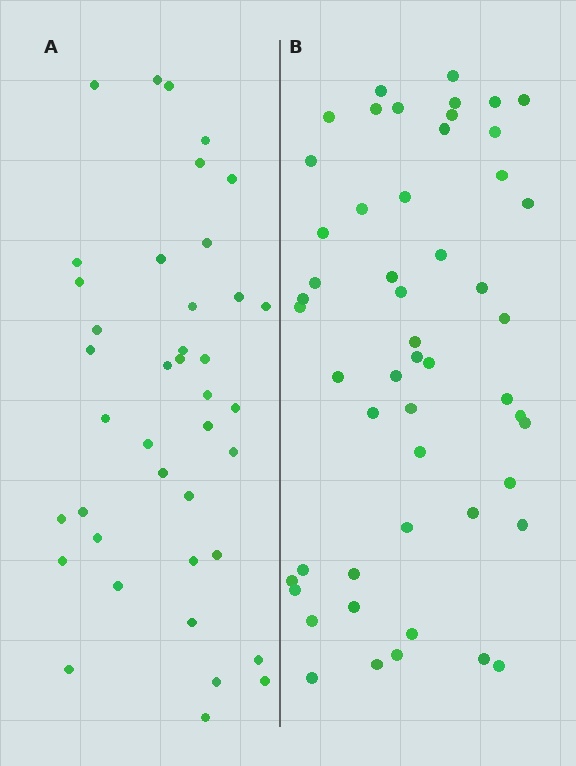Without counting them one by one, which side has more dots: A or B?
Region B (the right region) has more dots.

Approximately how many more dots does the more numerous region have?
Region B has roughly 12 or so more dots than region A.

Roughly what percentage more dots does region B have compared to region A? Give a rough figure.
About 30% more.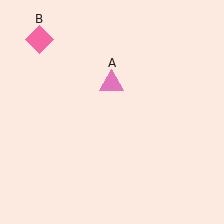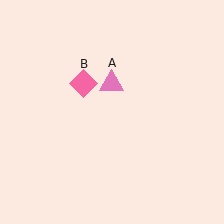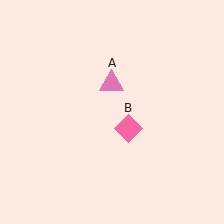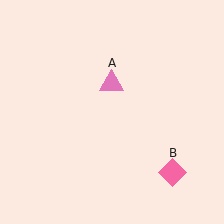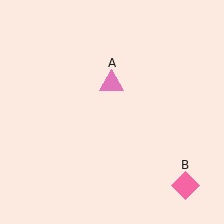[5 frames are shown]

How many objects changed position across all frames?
1 object changed position: pink diamond (object B).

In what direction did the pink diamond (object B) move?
The pink diamond (object B) moved down and to the right.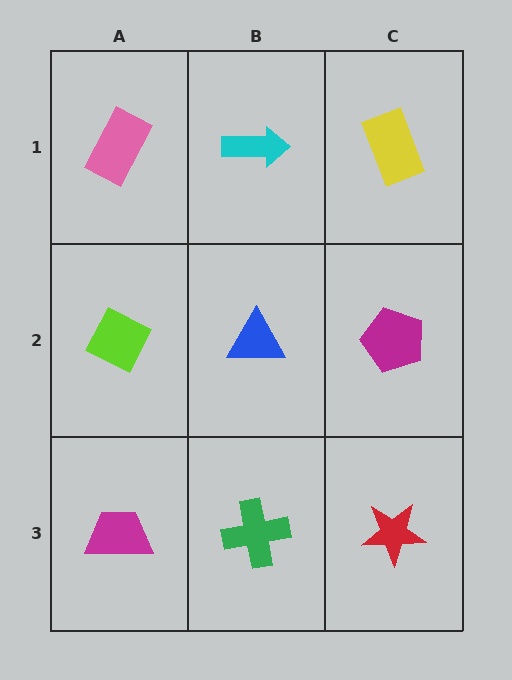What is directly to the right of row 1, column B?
A yellow rectangle.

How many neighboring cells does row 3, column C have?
2.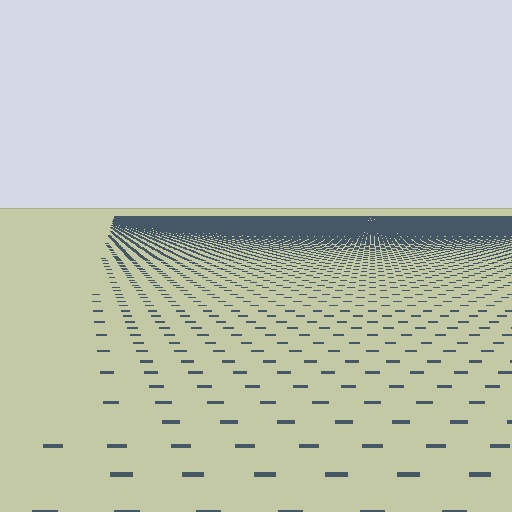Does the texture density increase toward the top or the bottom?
Density increases toward the top.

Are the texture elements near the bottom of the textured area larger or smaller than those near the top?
Larger. Near the bottom, elements are closer to the viewer and appear at a bigger on-screen size.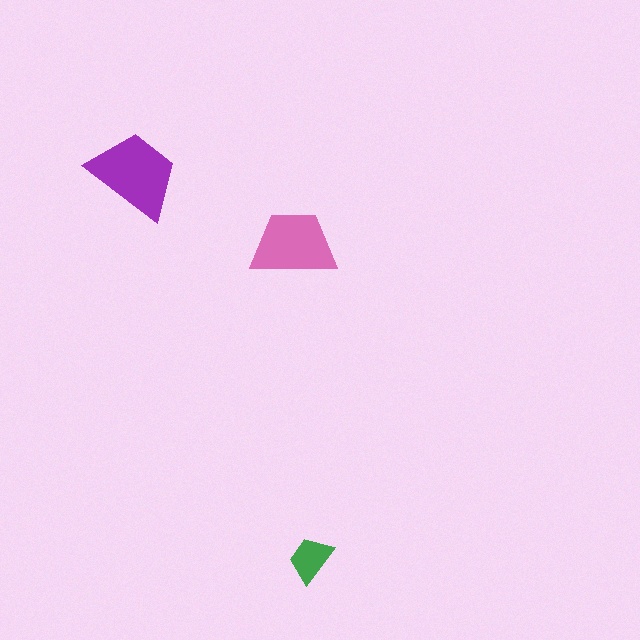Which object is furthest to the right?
The green trapezoid is rightmost.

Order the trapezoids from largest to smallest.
the purple one, the pink one, the green one.